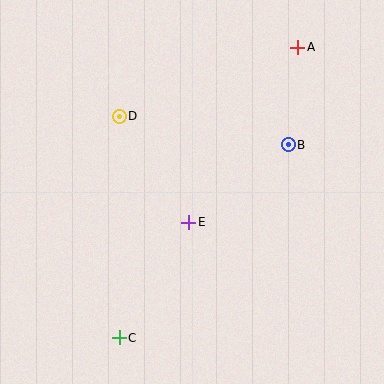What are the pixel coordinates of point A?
Point A is at (298, 47).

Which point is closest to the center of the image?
Point E at (189, 222) is closest to the center.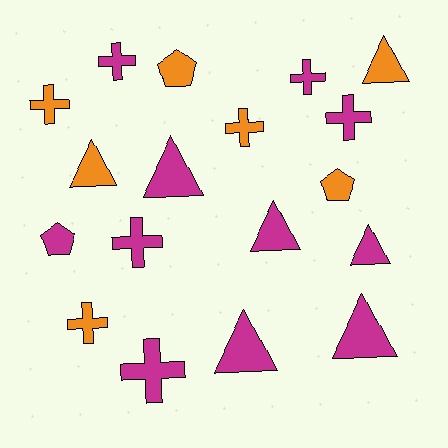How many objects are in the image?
There are 18 objects.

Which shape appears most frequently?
Cross, with 8 objects.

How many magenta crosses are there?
There are 5 magenta crosses.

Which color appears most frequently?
Magenta, with 11 objects.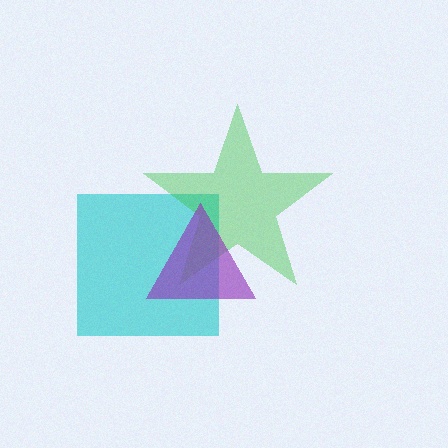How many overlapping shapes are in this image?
There are 3 overlapping shapes in the image.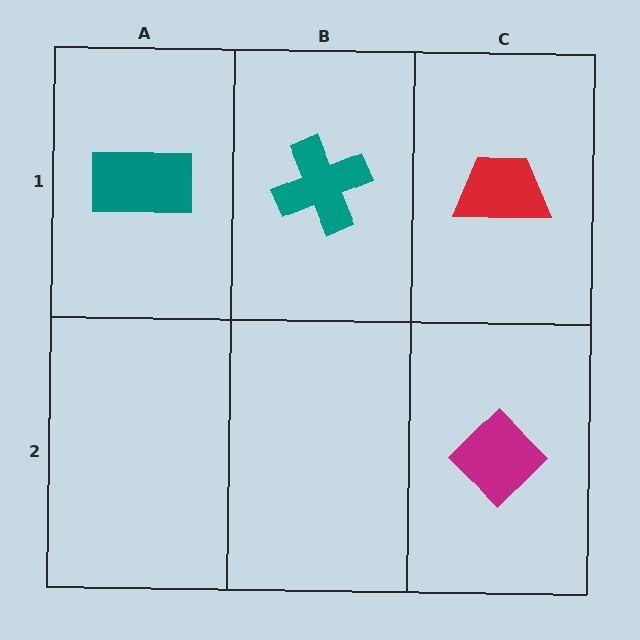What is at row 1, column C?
A red trapezoid.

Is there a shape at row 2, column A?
No, that cell is empty.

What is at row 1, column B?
A teal cross.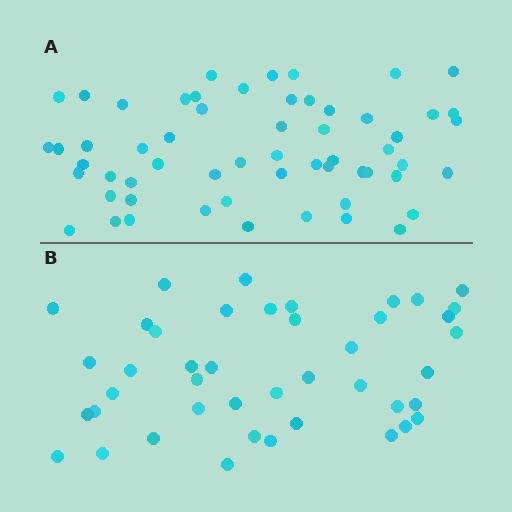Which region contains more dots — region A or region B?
Region A (the top region) has more dots.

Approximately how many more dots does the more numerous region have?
Region A has approximately 15 more dots than region B.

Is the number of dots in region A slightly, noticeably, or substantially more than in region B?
Region A has noticeably more, but not dramatically so. The ratio is roughly 1.3 to 1.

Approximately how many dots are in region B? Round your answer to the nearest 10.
About 40 dots. (The exact count is 43, which rounds to 40.)